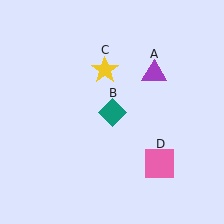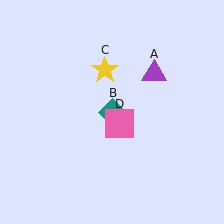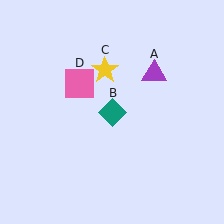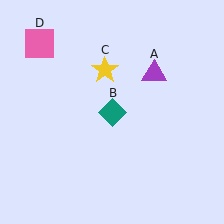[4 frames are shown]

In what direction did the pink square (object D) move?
The pink square (object D) moved up and to the left.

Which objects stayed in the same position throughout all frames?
Purple triangle (object A) and teal diamond (object B) and yellow star (object C) remained stationary.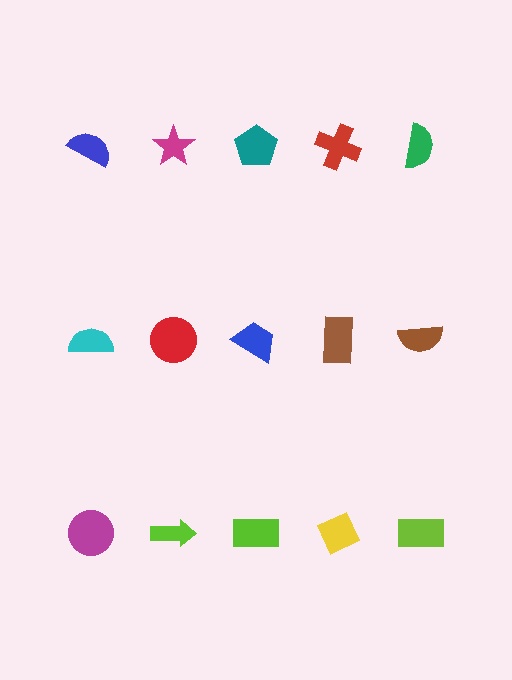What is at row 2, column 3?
A blue trapezoid.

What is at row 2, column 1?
A cyan semicircle.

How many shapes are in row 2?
5 shapes.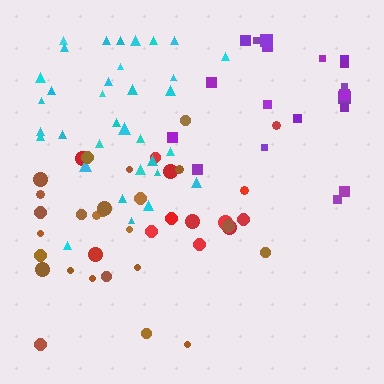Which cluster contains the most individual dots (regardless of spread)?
Cyan (35).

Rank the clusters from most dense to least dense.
cyan, red, brown, purple.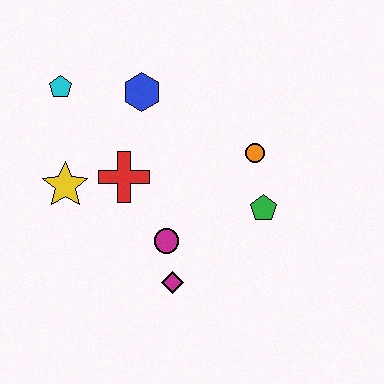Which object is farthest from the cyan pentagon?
The green pentagon is farthest from the cyan pentagon.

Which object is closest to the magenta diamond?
The magenta circle is closest to the magenta diamond.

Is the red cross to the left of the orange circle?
Yes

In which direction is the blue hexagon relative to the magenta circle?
The blue hexagon is above the magenta circle.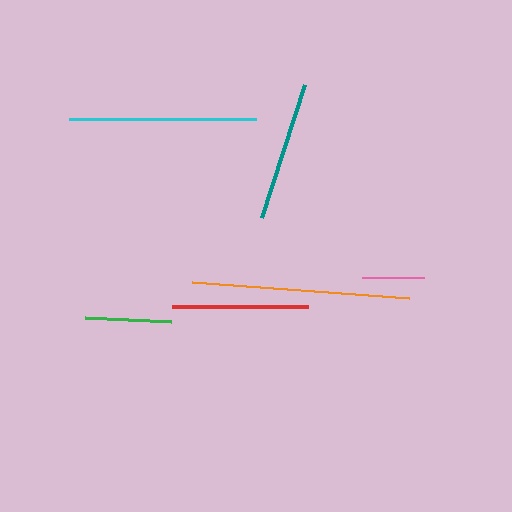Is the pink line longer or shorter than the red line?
The red line is longer than the pink line.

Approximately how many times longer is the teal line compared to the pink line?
The teal line is approximately 2.2 times the length of the pink line.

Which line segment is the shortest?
The pink line is the shortest at approximately 62 pixels.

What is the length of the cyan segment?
The cyan segment is approximately 187 pixels long.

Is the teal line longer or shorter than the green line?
The teal line is longer than the green line.